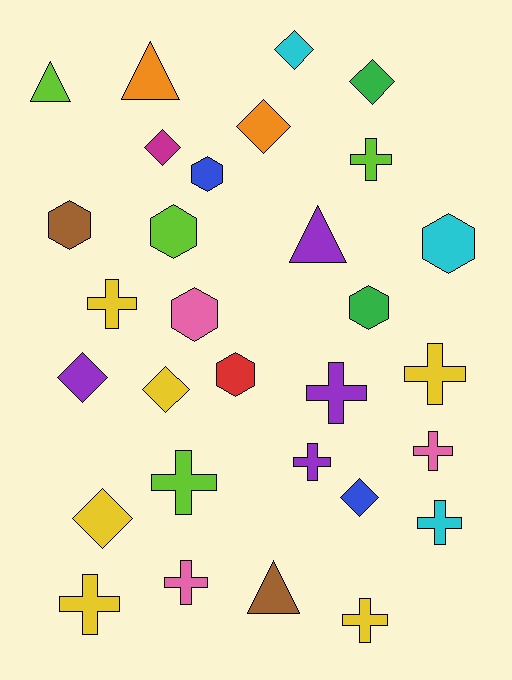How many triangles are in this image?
There are 4 triangles.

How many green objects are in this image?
There are 2 green objects.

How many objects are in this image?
There are 30 objects.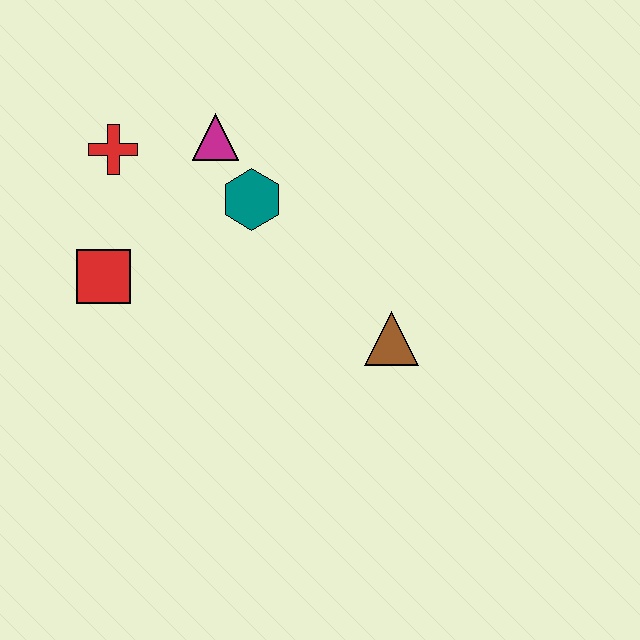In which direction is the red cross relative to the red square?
The red cross is above the red square.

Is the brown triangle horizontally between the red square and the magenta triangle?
No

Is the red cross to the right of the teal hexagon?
No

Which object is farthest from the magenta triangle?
The brown triangle is farthest from the magenta triangle.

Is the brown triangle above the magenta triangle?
No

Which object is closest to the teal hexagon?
The magenta triangle is closest to the teal hexagon.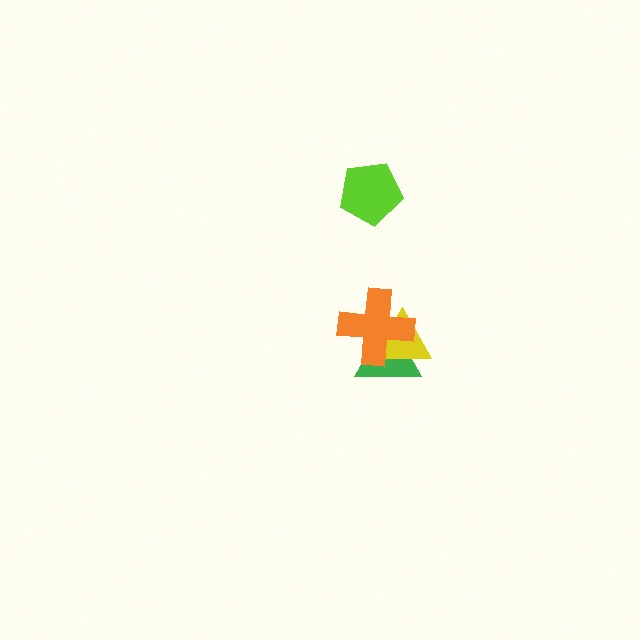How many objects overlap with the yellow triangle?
2 objects overlap with the yellow triangle.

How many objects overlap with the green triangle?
2 objects overlap with the green triangle.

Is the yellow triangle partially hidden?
Yes, it is partially covered by another shape.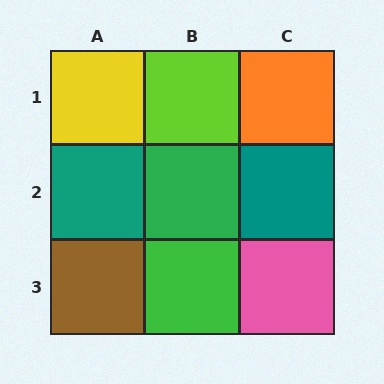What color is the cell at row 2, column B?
Green.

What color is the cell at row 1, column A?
Yellow.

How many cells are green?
2 cells are green.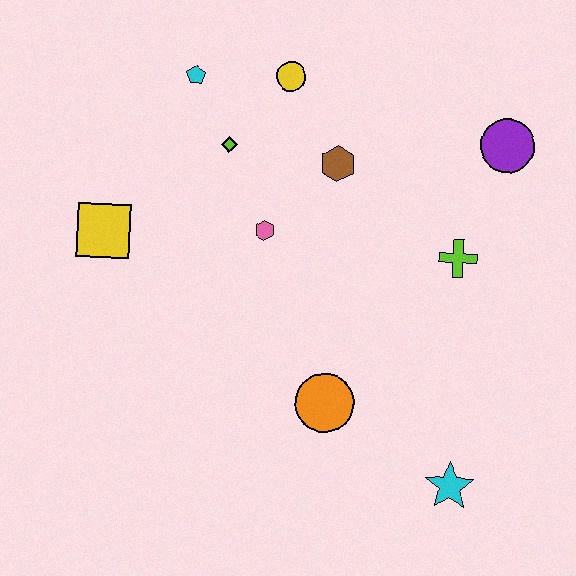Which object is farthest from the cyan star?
The cyan pentagon is farthest from the cyan star.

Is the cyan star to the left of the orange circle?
No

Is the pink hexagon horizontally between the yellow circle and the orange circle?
No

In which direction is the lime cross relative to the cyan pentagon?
The lime cross is to the right of the cyan pentagon.